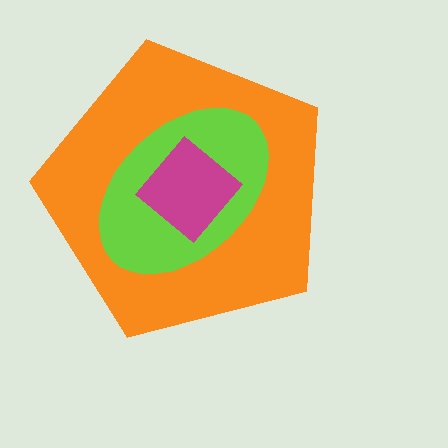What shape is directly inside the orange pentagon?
The lime ellipse.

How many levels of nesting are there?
3.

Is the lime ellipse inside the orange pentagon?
Yes.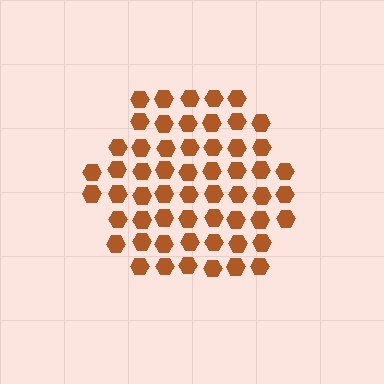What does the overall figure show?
The overall figure shows a hexagon.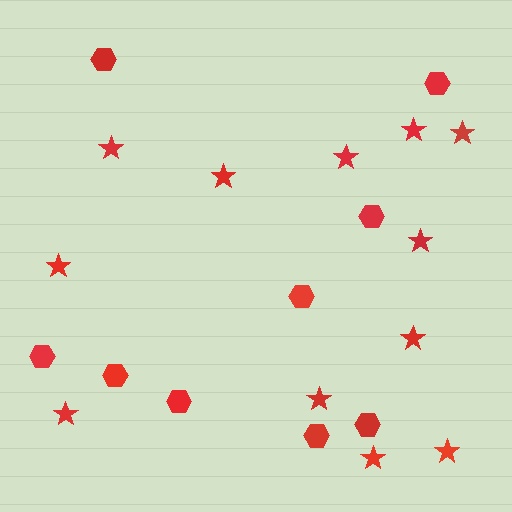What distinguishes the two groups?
There are 2 groups: one group of hexagons (9) and one group of stars (12).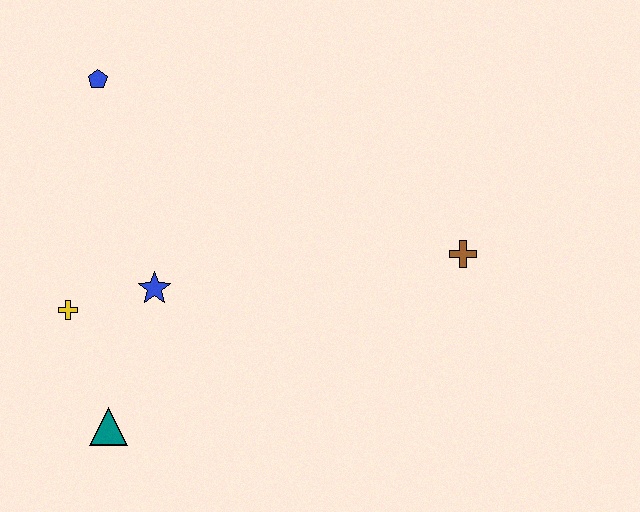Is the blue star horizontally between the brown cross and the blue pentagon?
Yes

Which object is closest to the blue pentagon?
The blue star is closest to the blue pentagon.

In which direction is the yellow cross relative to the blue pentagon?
The yellow cross is below the blue pentagon.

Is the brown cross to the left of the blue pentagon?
No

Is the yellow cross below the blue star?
Yes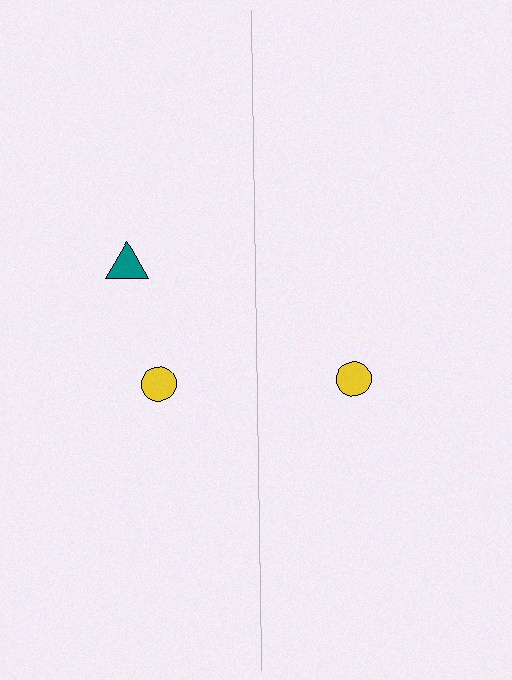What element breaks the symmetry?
A teal triangle is missing from the right side.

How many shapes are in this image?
There are 3 shapes in this image.